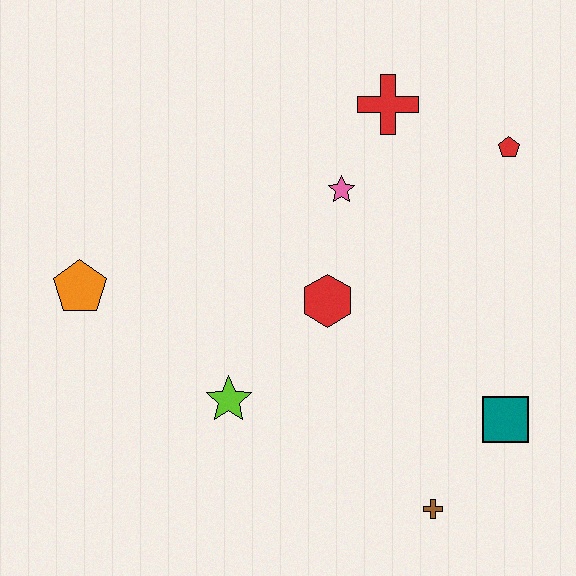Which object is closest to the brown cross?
The teal square is closest to the brown cross.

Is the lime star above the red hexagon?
No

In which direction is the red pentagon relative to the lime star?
The red pentagon is to the right of the lime star.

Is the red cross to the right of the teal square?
No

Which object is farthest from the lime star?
The red pentagon is farthest from the lime star.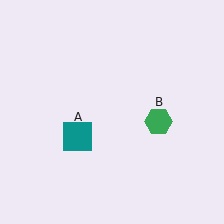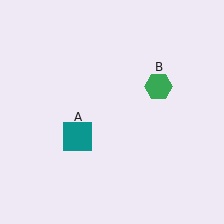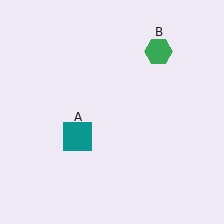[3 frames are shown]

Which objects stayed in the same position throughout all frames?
Teal square (object A) remained stationary.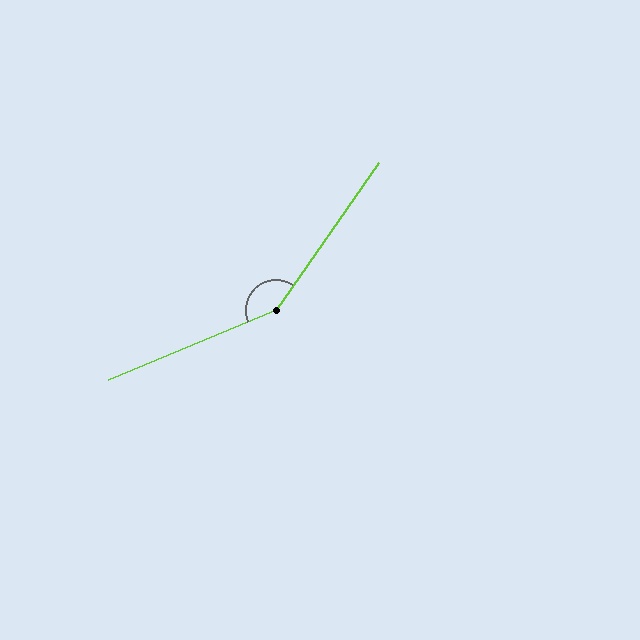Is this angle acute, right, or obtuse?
It is obtuse.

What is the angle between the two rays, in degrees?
Approximately 148 degrees.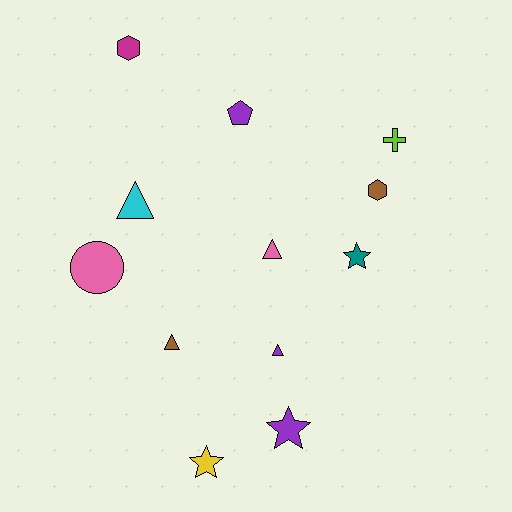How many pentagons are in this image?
There is 1 pentagon.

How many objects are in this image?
There are 12 objects.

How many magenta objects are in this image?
There is 1 magenta object.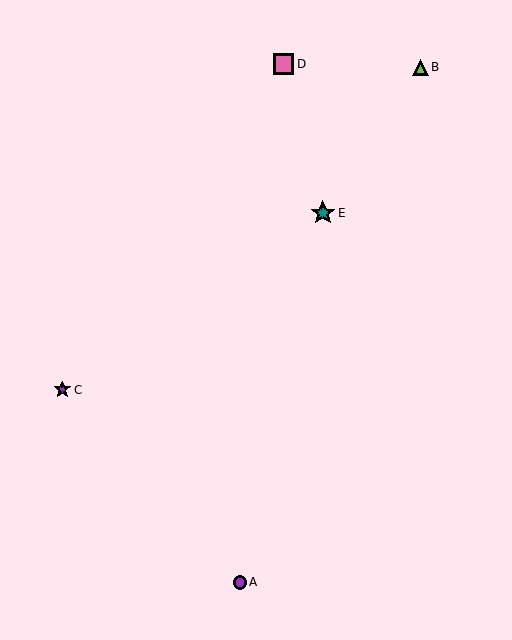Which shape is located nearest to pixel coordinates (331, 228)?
The teal star (labeled E) at (323, 213) is nearest to that location.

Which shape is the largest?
The teal star (labeled E) is the largest.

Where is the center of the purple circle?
The center of the purple circle is at (240, 582).